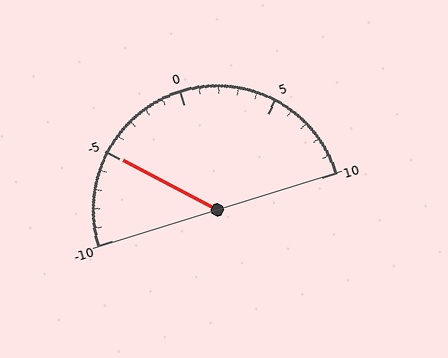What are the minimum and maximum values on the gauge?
The gauge ranges from -10 to 10.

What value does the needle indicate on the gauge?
The needle indicates approximately -5.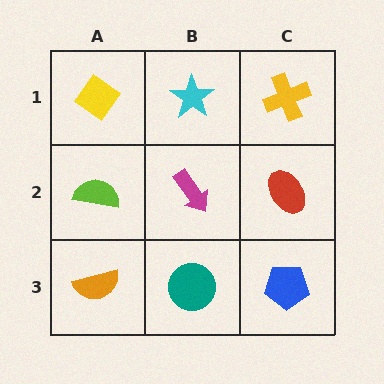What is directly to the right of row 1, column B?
A yellow cross.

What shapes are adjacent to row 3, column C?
A red ellipse (row 2, column C), a teal circle (row 3, column B).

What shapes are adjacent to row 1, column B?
A magenta arrow (row 2, column B), a yellow diamond (row 1, column A), a yellow cross (row 1, column C).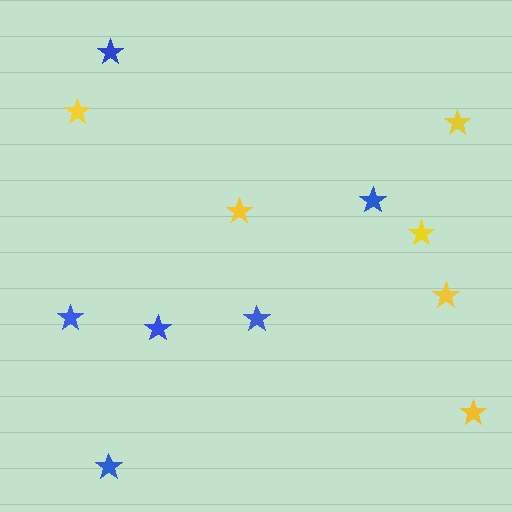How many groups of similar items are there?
There are 2 groups: one group of blue stars (6) and one group of yellow stars (6).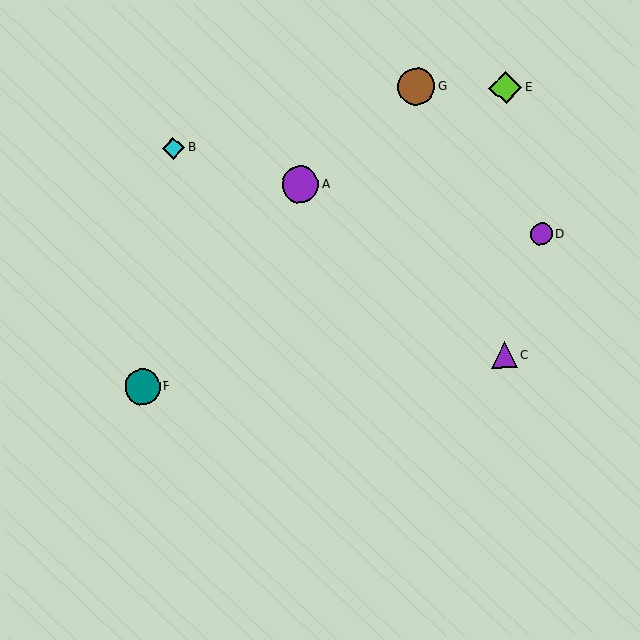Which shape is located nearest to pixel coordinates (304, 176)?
The purple circle (labeled A) at (300, 184) is nearest to that location.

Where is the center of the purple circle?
The center of the purple circle is at (300, 184).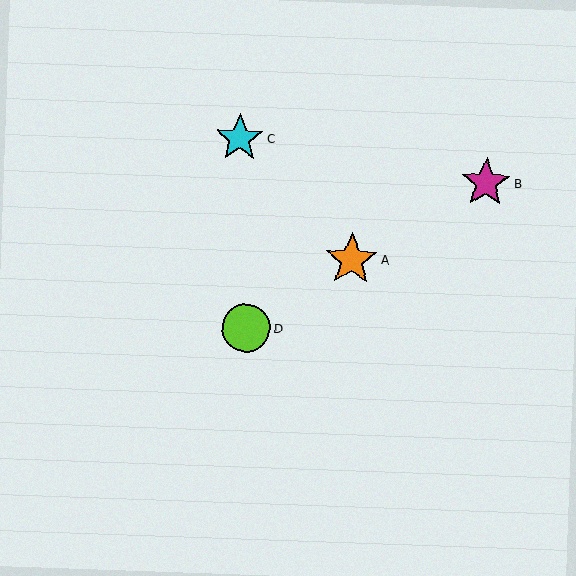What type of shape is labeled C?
Shape C is a cyan star.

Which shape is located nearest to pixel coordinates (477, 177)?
The magenta star (labeled B) at (486, 183) is nearest to that location.